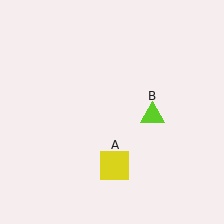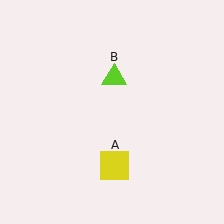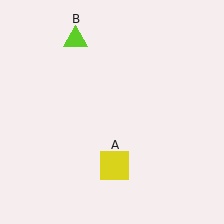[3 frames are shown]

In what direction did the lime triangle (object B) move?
The lime triangle (object B) moved up and to the left.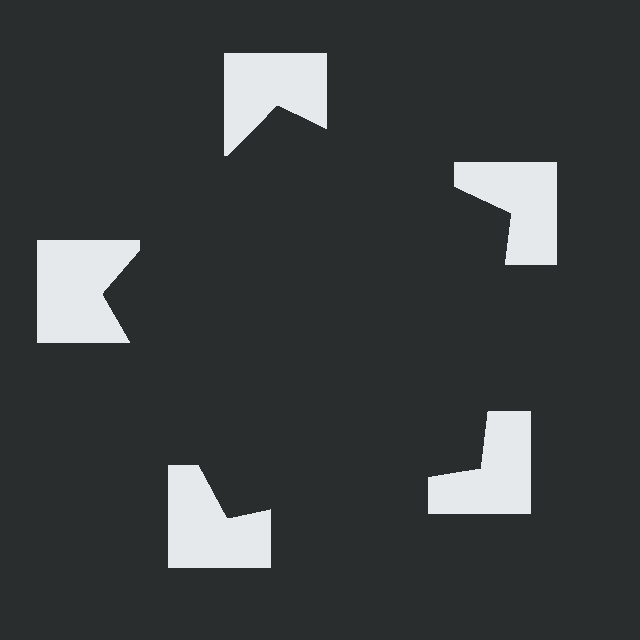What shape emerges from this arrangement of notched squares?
An illusory pentagon — its edges are inferred from the aligned wedge cuts in the notched squares, not physically drawn.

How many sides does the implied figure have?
5 sides.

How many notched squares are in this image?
There are 5 — one at each vertex of the illusory pentagon.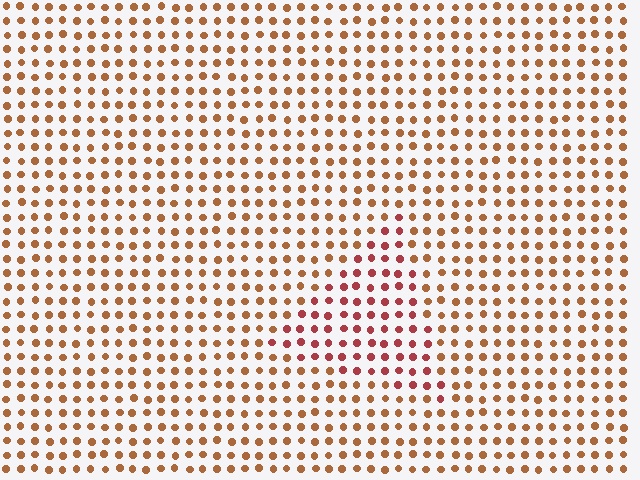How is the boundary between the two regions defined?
The boundary is defined purely by a slight shift in hue (about 31 degrees). Spacing, size, and orientation are identical on both sides.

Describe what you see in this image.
The image is filled with small brown elements in a uniform arrangement. A triangle-shaped region is visible where the elements are tinted to a slightly different hue, forming a subtle color boundary.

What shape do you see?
I see a triangle.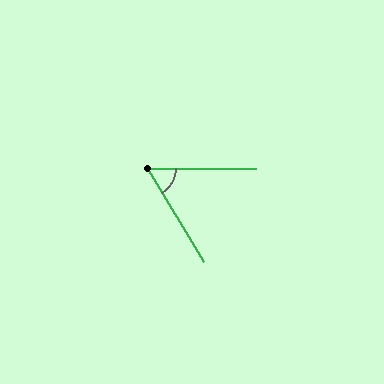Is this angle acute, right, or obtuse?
It is acute.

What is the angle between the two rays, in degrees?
Approximately 59 degrees.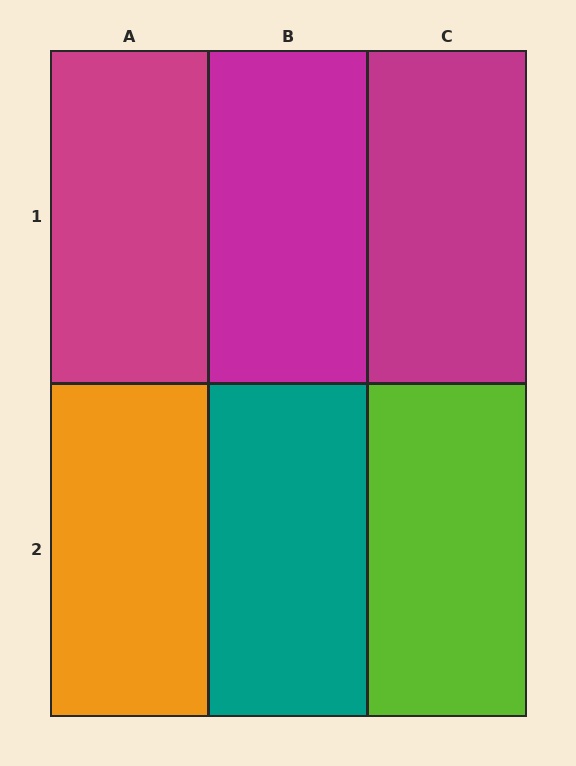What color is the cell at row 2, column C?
Lime.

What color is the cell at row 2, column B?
Teal.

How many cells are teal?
1 cell is teal.